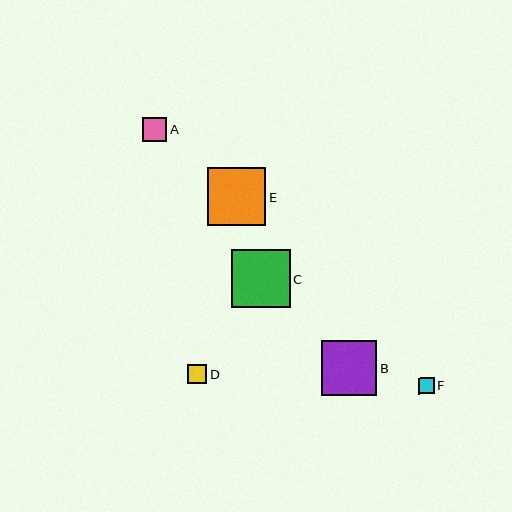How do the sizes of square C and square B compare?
Square C and square B are approximately the same size.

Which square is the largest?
Square C is the largest with a size of approximately 59 pixels.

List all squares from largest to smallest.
From largest to smallest: C, E, B, A, D, F.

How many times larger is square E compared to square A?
Square E is approximately 2.3 times the size of square A.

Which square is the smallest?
Square F is the smallest with a size of approximately 16 pixels.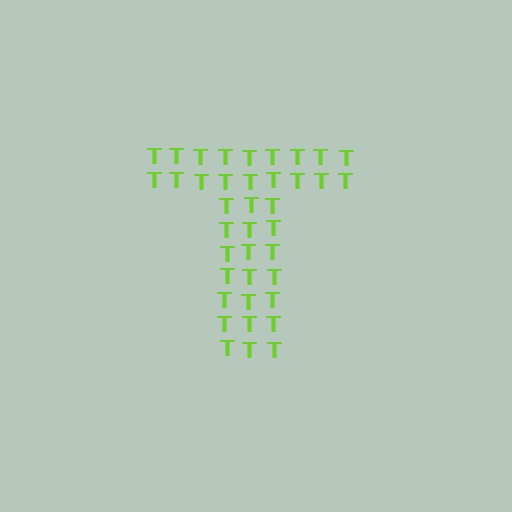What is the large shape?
The large shape is the letter T.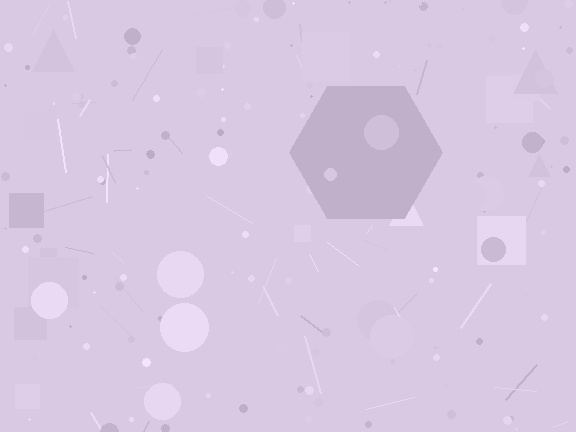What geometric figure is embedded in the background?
A hexagon is embedded in the background.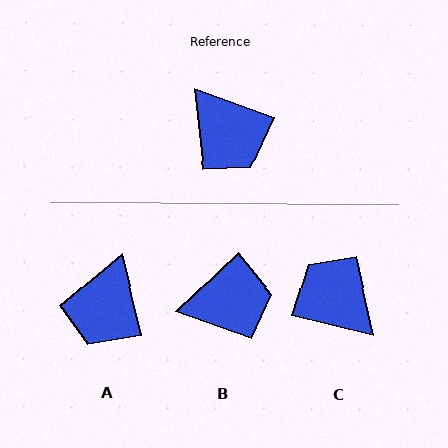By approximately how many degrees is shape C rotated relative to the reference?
Approximately 174 degrees clockwise.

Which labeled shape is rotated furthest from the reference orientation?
C, about 174 degrees away.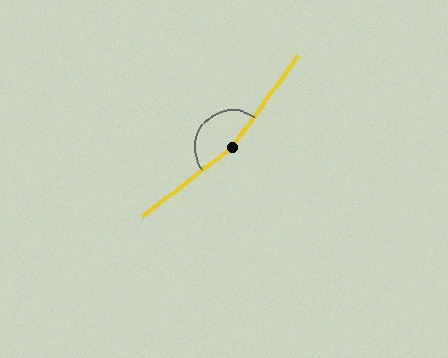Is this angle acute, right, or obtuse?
It is obtuse.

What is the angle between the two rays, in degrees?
Approximately 164 degrees.